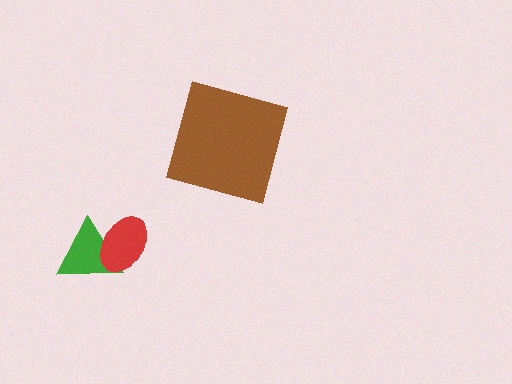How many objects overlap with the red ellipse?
1 object overlaps with the red ellipse.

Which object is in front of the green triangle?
The red ellipse is in front of the green triangle.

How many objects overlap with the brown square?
0 objects overlap with the brown square.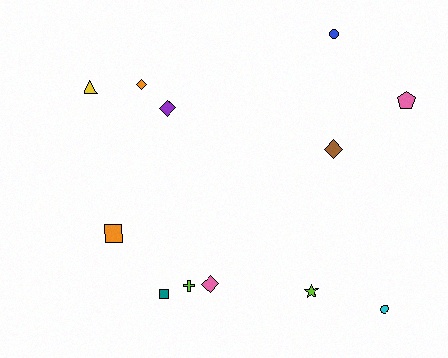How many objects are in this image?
There are 12 objects.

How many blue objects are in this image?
There is 1 blue object.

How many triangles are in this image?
There is 1 triangle.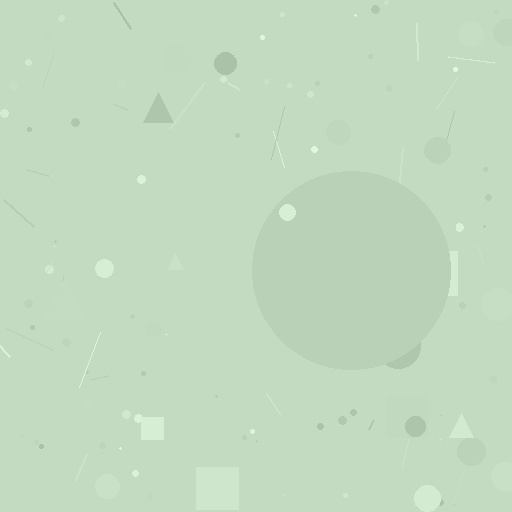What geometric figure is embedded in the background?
A circle is embedded in the background.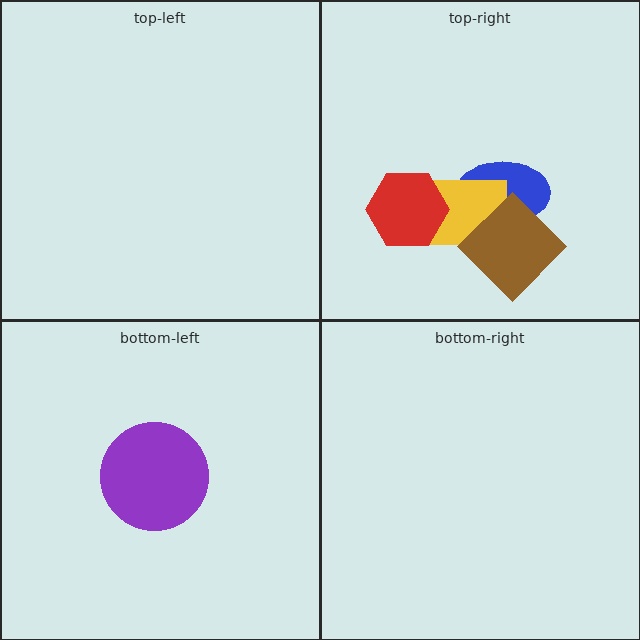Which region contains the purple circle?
The bottom-left region.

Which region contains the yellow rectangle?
The top-right region.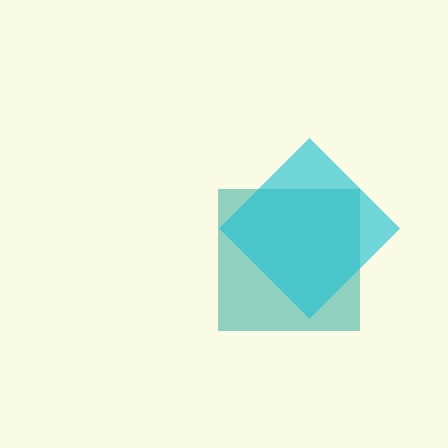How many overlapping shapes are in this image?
There are 2 overlapping shapes in the image.